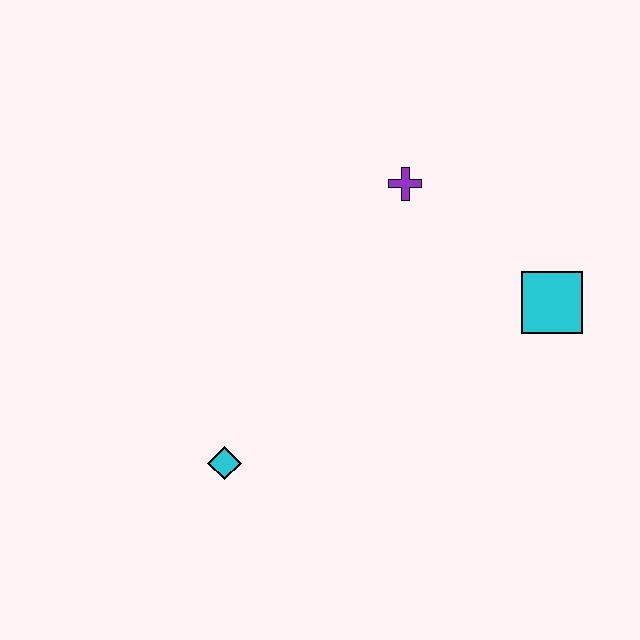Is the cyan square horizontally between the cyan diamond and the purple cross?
No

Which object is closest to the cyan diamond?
The purple cross is closest to the cyan diamond.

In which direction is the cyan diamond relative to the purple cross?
The cyan diamond is below the purple cross.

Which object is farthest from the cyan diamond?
The cyan square is farthest from the cyan diamond.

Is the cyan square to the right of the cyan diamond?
Yes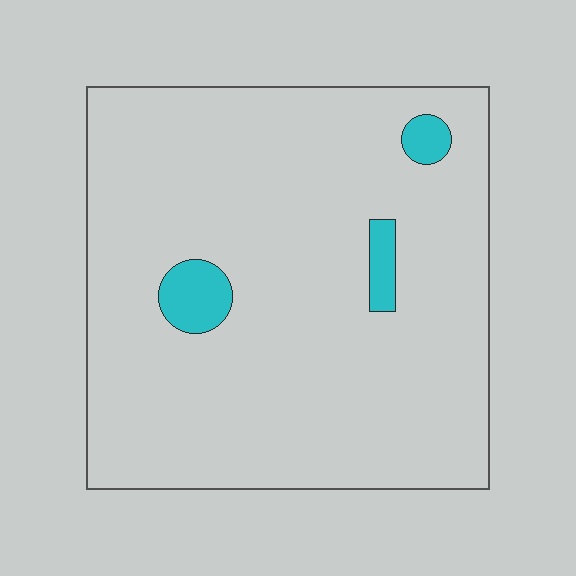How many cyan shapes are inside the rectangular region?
3.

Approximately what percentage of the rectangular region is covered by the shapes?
Approximately 5%.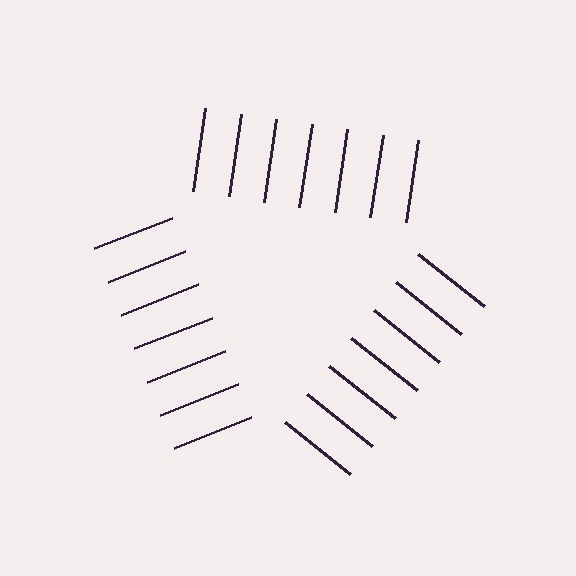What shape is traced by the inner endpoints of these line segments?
An illusory triangle — the line segments terminate on its edges but no continuous stroke is drawn.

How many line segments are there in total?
21 — 7 along each of the 3 edges.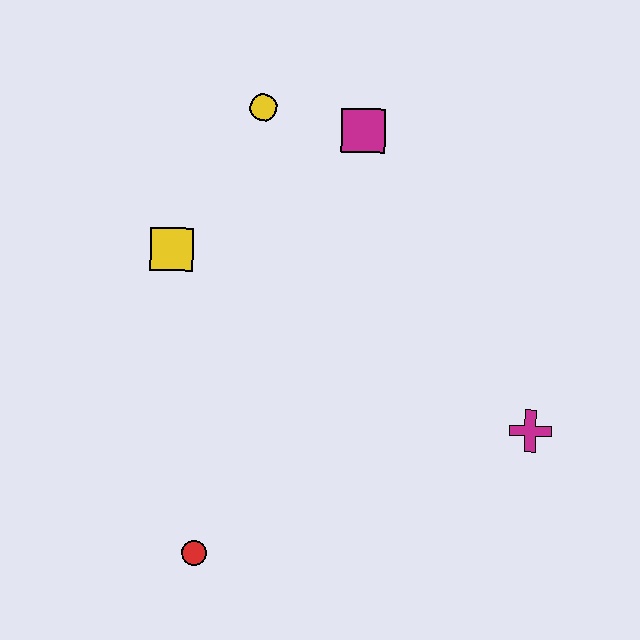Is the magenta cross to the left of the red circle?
No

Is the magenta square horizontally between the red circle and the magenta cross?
Yes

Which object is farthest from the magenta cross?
The yellow circle is farthest from the magenta cross.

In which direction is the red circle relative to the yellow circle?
The red circle is below the yellow circle.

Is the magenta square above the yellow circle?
No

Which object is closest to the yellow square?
The yellow circle is closest to the yellow square.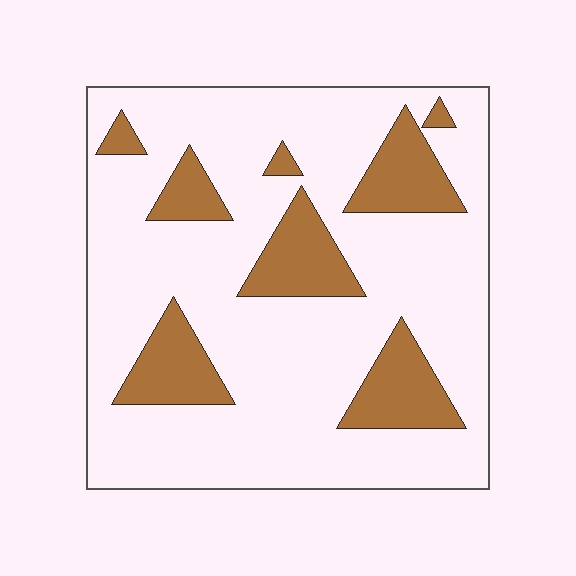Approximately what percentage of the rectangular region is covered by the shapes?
Approximately 20%.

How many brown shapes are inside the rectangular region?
8.